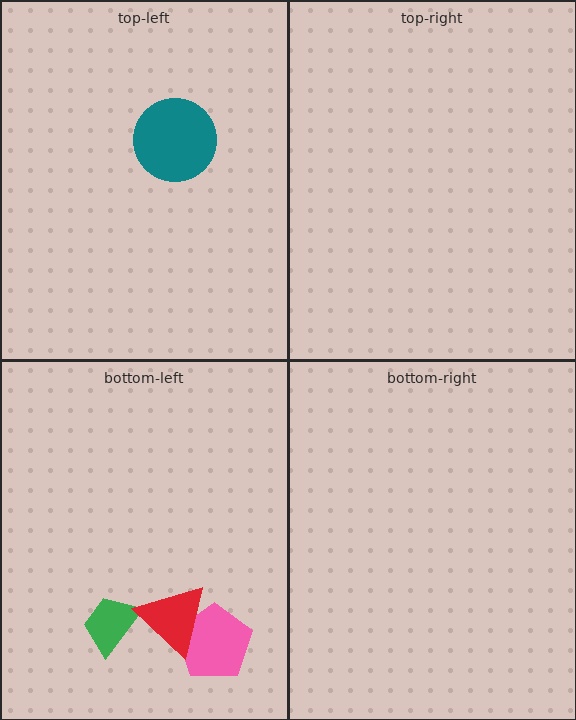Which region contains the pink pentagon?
The bottom-left region.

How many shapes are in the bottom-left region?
3.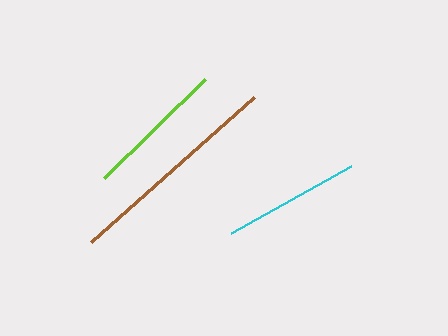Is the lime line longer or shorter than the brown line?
The brown line is longer than the lime line.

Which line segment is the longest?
The brown line is the longest at approximately 218 pixels.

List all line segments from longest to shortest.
From longest to shortest: brown, lime, cyan.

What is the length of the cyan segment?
The cyan segment is approximately 137 pixels long.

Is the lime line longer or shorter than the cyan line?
The lime line is longer than the cyan line.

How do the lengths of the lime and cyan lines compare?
The lime and cyan lines are approximately the same length.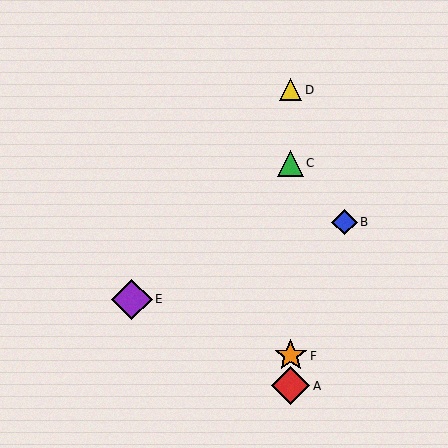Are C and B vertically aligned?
No, C is at x≈291 and B is at x≈344.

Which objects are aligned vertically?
Objects A, C, D, F are aligned vertically.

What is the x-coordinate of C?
Object C is at x≈291.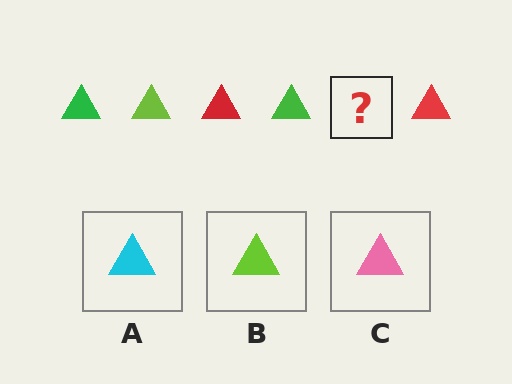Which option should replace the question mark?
Option B.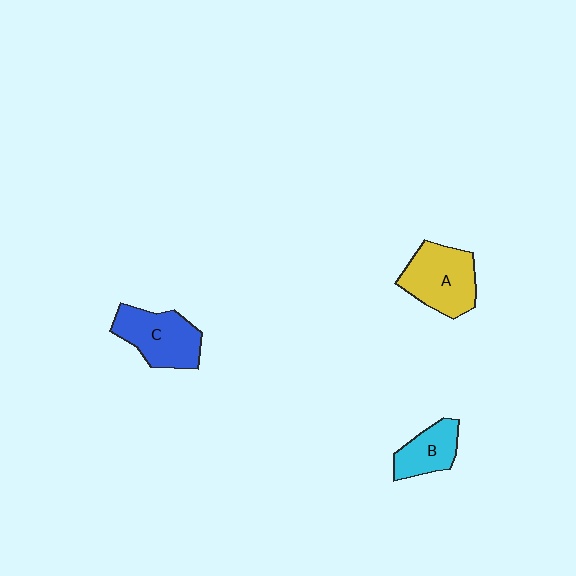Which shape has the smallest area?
Shape B (cyan).